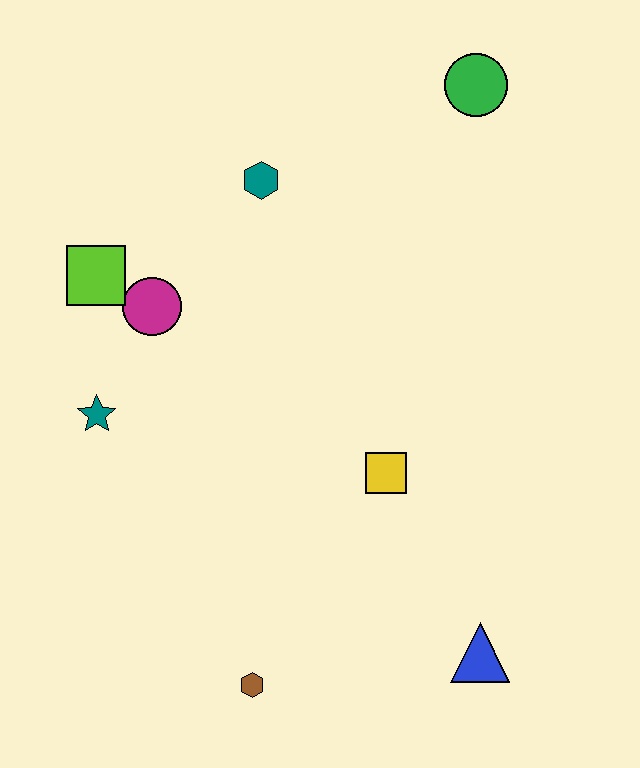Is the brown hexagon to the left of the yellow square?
Yes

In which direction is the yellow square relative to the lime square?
The yellow square is to the right of the lime square.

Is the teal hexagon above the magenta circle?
Yes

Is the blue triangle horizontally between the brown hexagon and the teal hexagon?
No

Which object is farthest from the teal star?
The green circle is farthest from the teal star.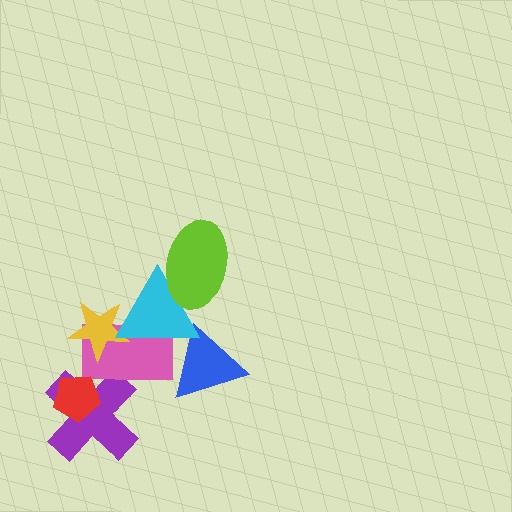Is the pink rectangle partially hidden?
Yes, it is partially covered by another shape.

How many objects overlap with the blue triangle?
2 objects overlap with the blue triangle.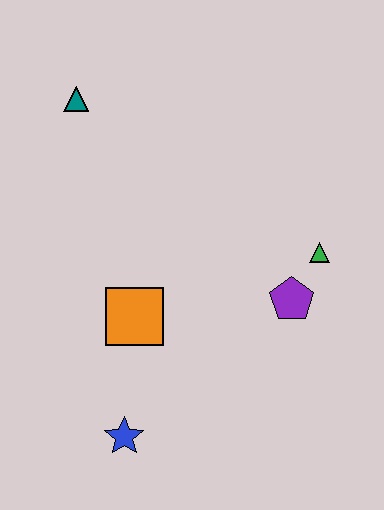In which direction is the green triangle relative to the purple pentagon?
The green triangle is above the purple pentagon.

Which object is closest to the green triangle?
The purple pentagon is closest to the green triangle.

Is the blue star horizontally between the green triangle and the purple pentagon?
No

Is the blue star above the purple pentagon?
No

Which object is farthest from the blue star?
The teal triangle is farthest from the blue star.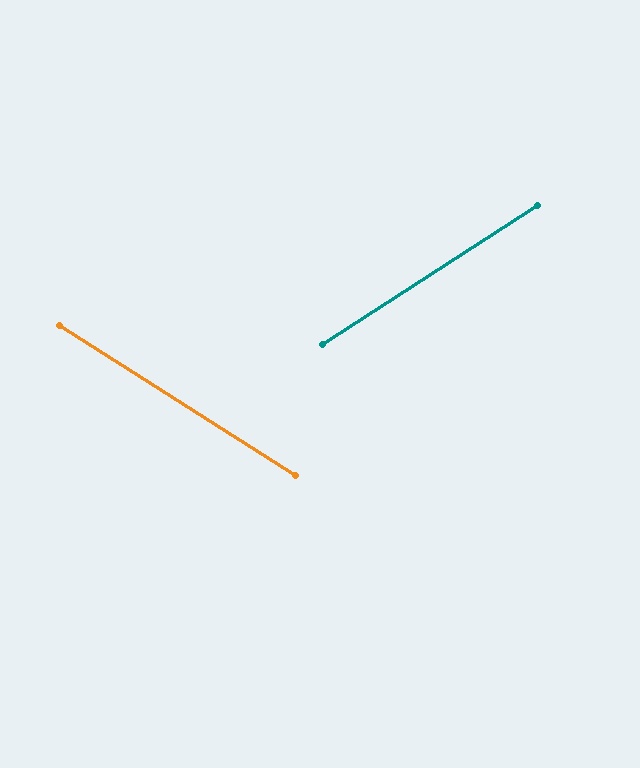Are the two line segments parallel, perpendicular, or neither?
Neither parallel nor perpendicular — they differ by about 65°.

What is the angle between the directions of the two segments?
Approximately 65 degrees.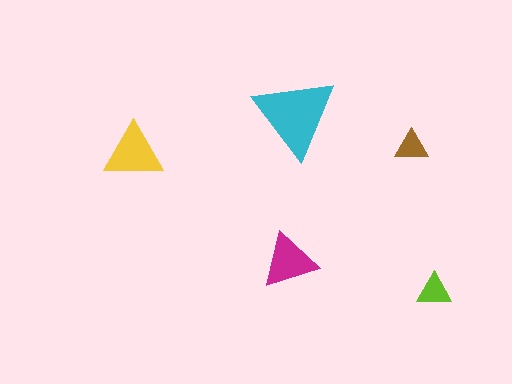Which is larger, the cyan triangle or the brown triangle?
The cyan one.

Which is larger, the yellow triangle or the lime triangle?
The yellow one.